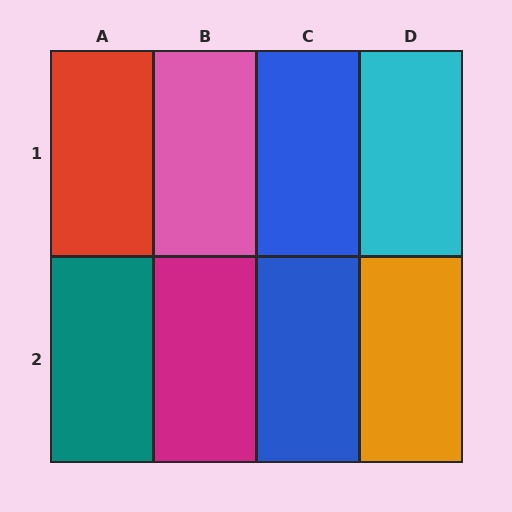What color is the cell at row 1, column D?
Cyan.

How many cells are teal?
1 cell is teal.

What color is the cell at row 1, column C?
Blue.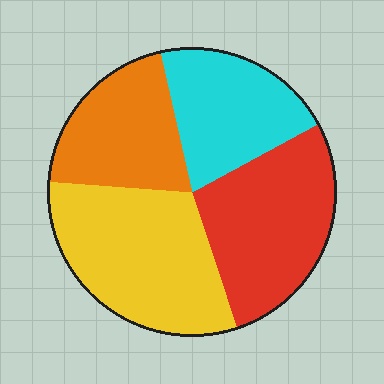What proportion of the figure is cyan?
Cyan takes up less than a quarter of the figure.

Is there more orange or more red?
Red.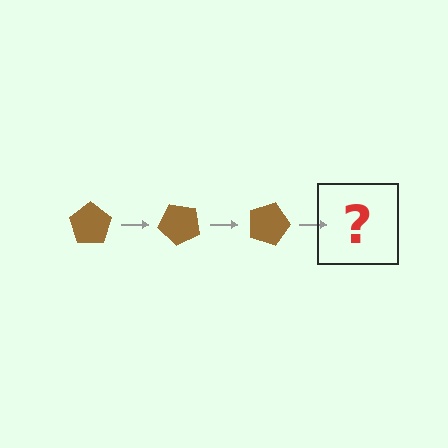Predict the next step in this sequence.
The next step is a brown pentagon rotated 135 degrees.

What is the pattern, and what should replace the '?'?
The pattern is that the pentagon rotates 45 degrees each step. The '?' should be a brown pentagon rotated 135 degrees.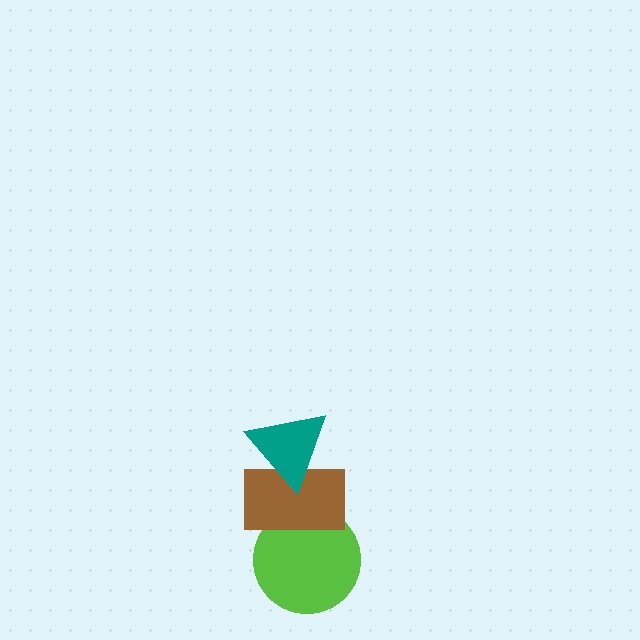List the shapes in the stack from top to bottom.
From top to bottom: the teal triangle, the brown rectangle, the lime circle.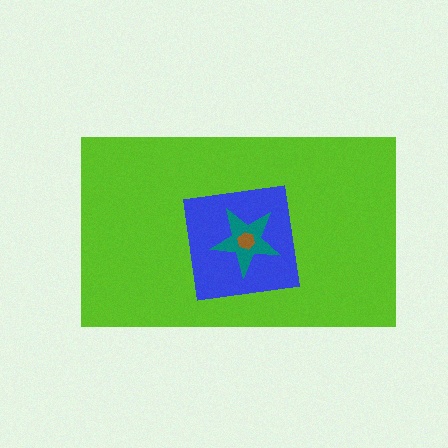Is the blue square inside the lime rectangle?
Yes.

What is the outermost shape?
The lime rectangle.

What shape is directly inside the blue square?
The teal star.